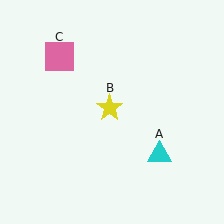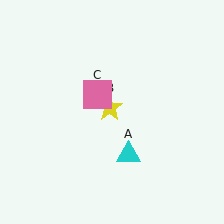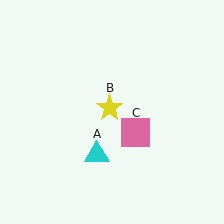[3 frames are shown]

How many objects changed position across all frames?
2 objects changed position: cyan triangle (object A), pink square (object C).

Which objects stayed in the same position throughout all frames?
Yellow star (object B) remained stationary.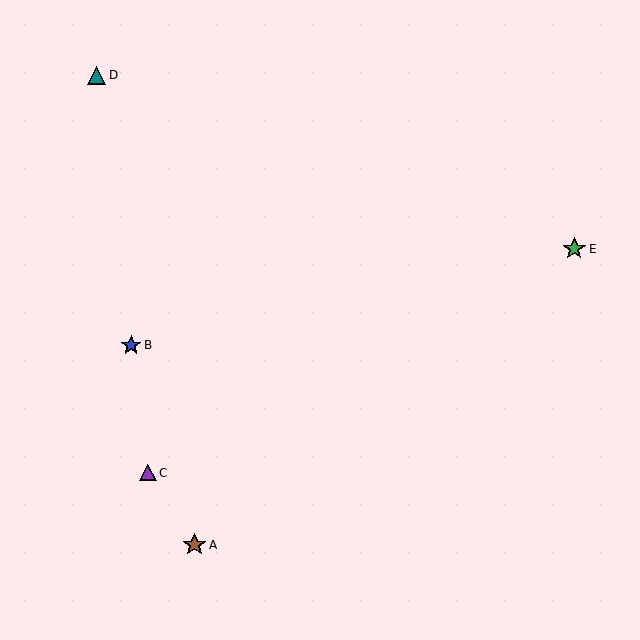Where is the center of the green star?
The center of the green star is at (574, 249).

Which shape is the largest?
The green star (labeled E) is the largest.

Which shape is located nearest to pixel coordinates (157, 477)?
The purple triangle (labeled C) at (148, 473) is nearest to that location.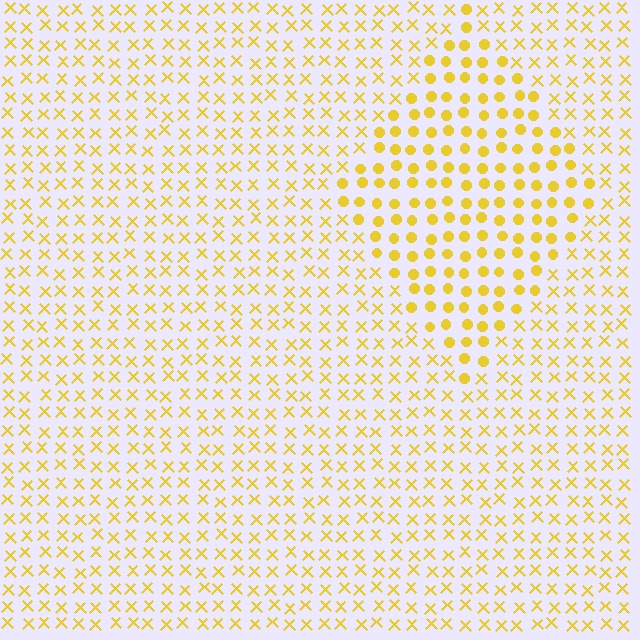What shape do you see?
I see a diamond.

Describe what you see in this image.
The image is filled with small yellow elements arranged in a uniform grid. A diamond-shaped region contains circles, while the surrounding area contains X marks. The boundary is defined purely by the change in element shape.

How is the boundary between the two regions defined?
The boundary is defined by a change in element shape: circles inside vs. X marks outside. All elements share the same color and spacing.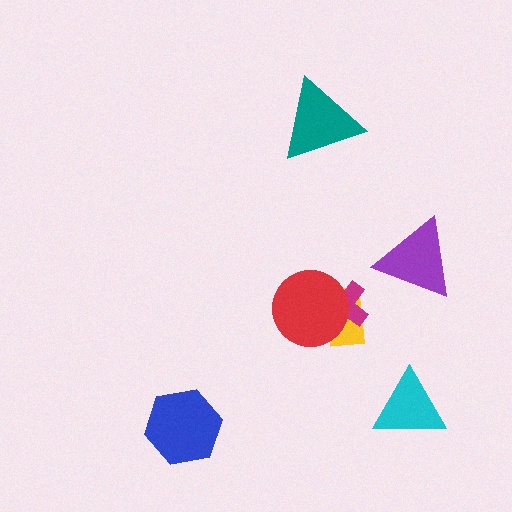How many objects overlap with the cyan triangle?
0 objects overlap with the cyan triangle.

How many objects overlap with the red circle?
2 objects overlap with the red circle.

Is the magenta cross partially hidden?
Yes, it is partially covered by another shape.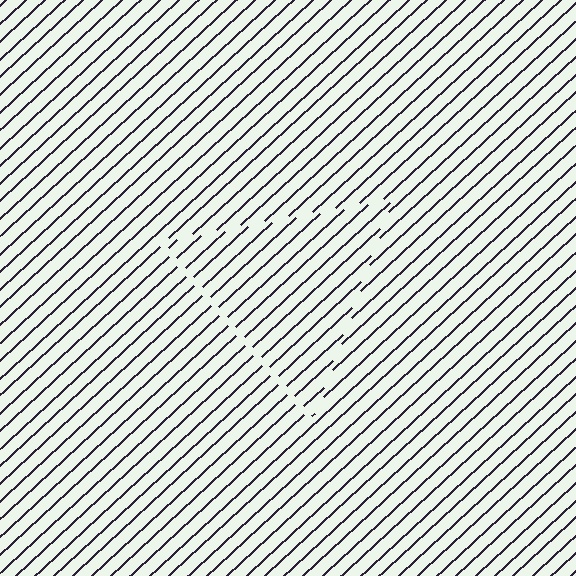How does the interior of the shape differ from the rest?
The interior of the shape contains the same grating, shifted by half a period — the contour is defined by the phase discontinuity where line-ends from the inner and outer gratings abut.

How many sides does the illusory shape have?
3 sides — the line-ends trace a triangle.